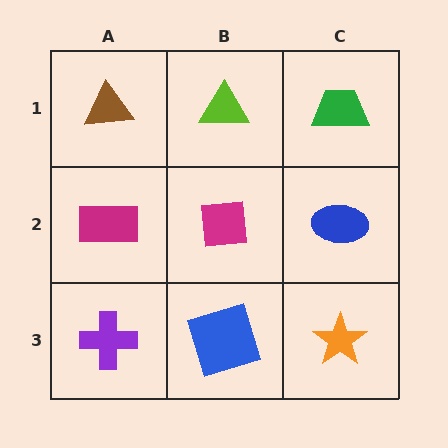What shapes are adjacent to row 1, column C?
A blue ellipse (row 2, column C), a lime triangle (row 1, column B).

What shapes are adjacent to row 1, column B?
A magenta square (row 2, column B), a brown triangle (row 1, column A), a green trapezoid (row 1, column C).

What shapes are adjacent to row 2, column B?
A lime triangle (row 1, column B), a blue square (row 3, column B), a magenta rectangle (row 2, column A), a blue ellipse (row 2, column C).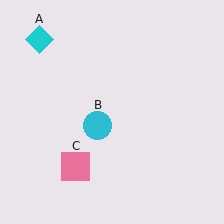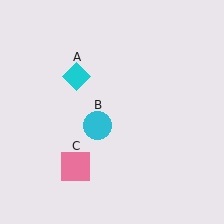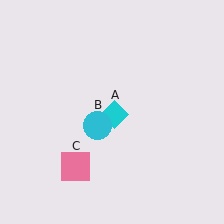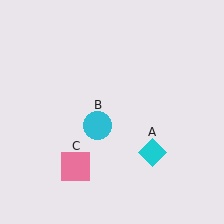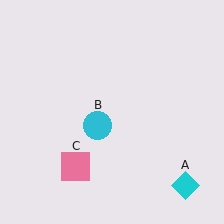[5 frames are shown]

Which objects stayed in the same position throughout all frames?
Cyan circle (object B) and pink square (object C) remained stationary.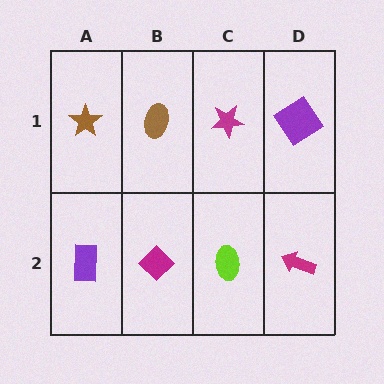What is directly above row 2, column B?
A brown ellipse.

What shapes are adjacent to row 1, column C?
A lime ellipse (row 2, column C), a brown ellipse (row 1, column B), a purple diamond (row 1, column D).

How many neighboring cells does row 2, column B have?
3.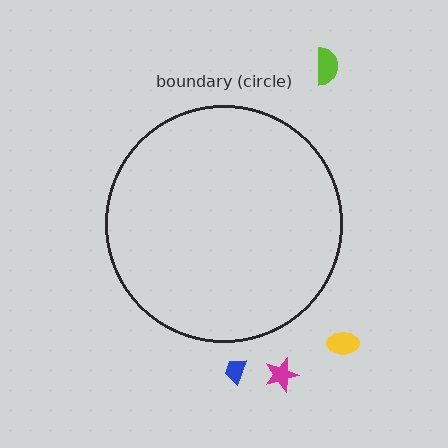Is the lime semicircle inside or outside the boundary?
Outside.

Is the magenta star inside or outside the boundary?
Outside.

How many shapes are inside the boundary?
0 inside, 4 outside.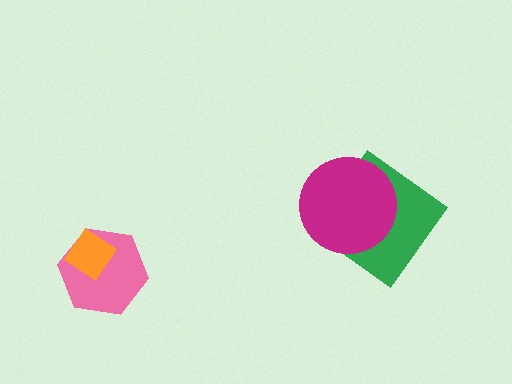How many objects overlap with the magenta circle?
1 object overlaps with the magenta circle.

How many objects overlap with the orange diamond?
1 object overlaps with the orange diamond.